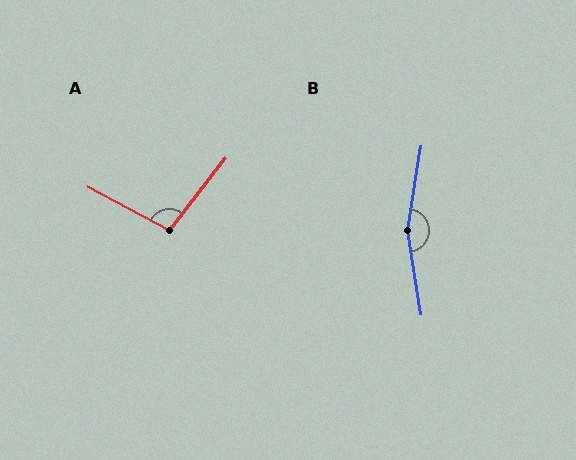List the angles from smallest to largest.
A (100°), B (161°).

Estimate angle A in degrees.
Approximately 100 degrees.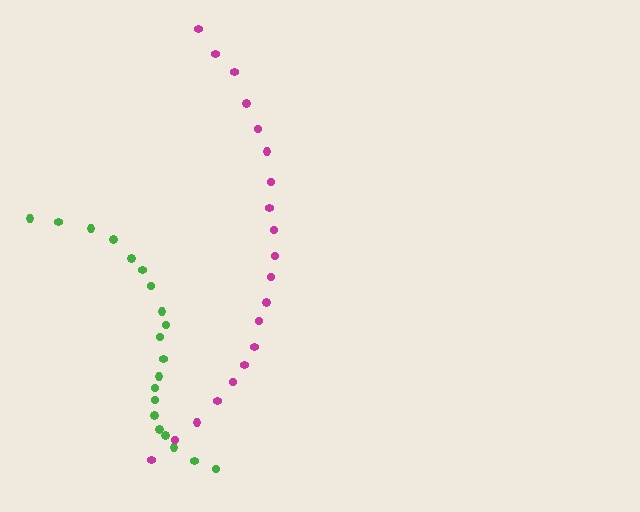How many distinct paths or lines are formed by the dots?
There are 2 distinct paths.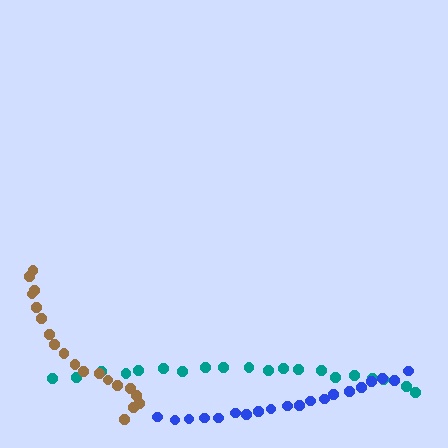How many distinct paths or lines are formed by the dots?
There are 3 distinct paths.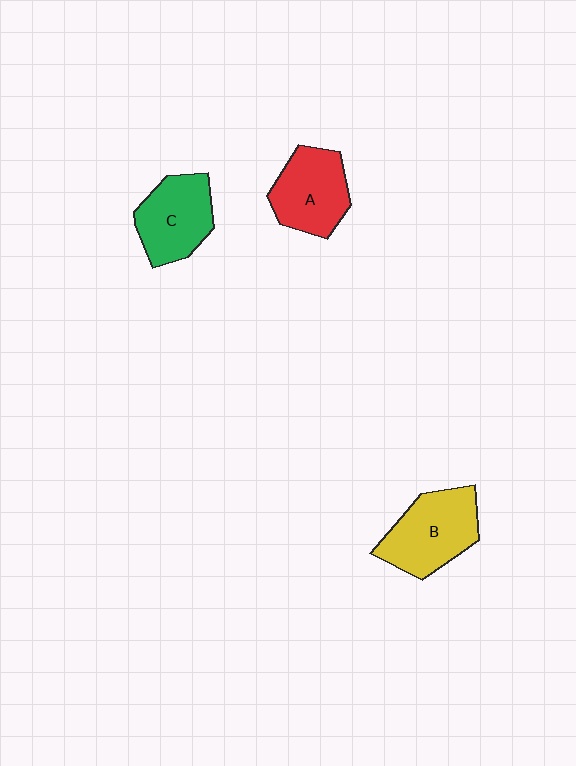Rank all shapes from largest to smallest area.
From largest to smallest: B (yellow), A (red), C (green).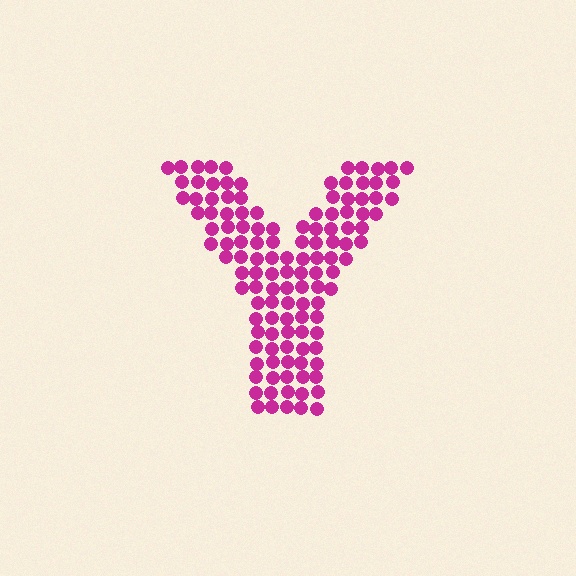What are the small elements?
The small elements are circles.